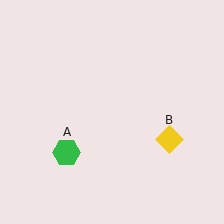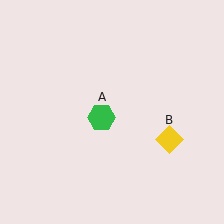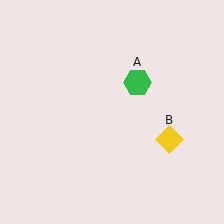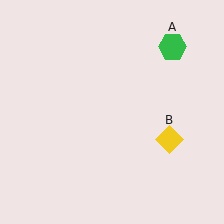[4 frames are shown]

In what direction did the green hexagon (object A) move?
The green hexagon (object A) moved up and to the right.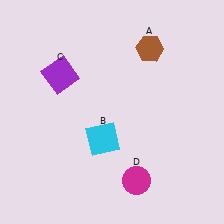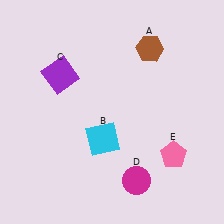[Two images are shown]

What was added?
A pink pentagon (E) was added in Image 2.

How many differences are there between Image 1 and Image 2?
There is 1 difference between the two images.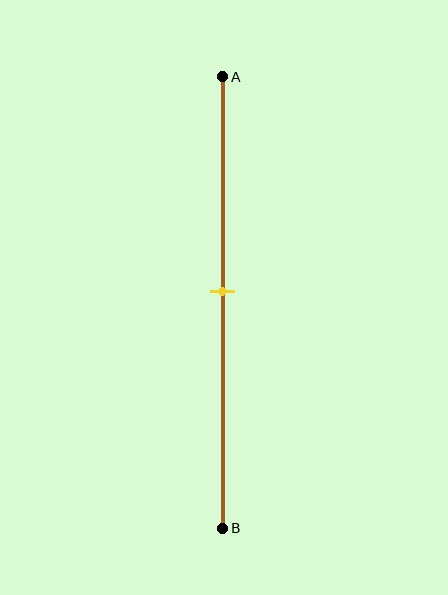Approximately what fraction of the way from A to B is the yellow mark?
The yellow mark is approximately 50% of the way from A to B.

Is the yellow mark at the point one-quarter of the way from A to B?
No, the mark is at about 50% from A, not at the 25% one-quarter point.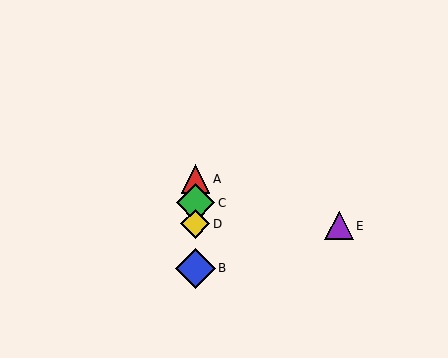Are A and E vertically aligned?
No, A is at x≈195 and E is at x≈339.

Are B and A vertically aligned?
Yes, both are at x≈195.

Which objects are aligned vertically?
Objects A, B, C, D are aligned vertically.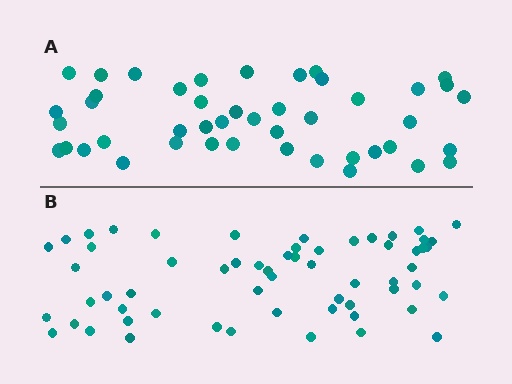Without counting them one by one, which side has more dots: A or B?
Region B (the bottom region) has more dots.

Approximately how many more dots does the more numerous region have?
Region B has approximately 15 more dots than region A.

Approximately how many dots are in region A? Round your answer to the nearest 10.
About 40 dots. (The exact count is 45, which rounds to 40.)